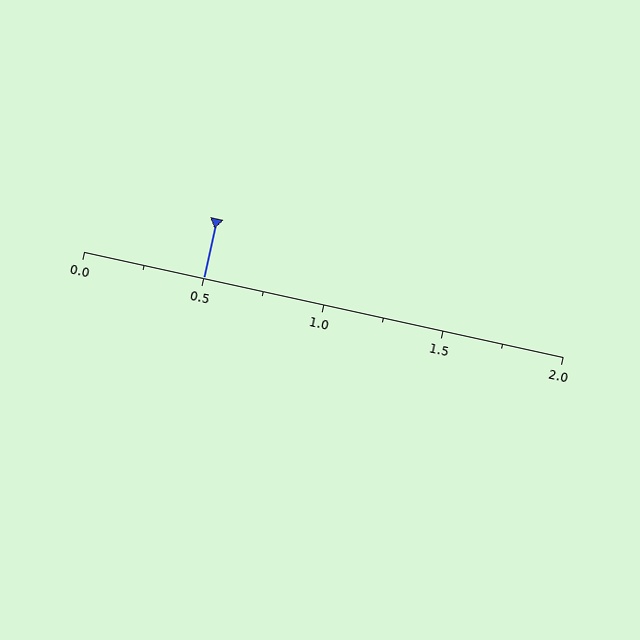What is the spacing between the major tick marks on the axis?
The major ticks are spaced 0.5 apart.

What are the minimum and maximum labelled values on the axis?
The axis runs from 0.0 to 2.0.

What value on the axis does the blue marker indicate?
The marker indicates approximately 0.5.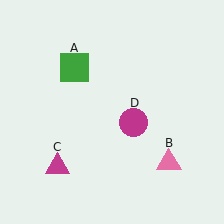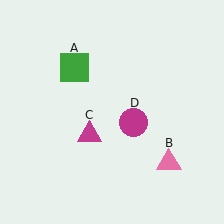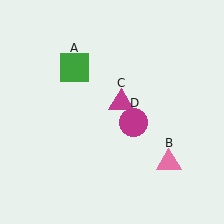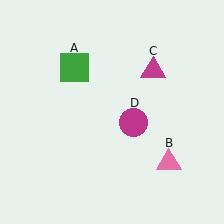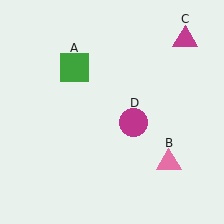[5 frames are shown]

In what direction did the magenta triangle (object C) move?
The magenta triangle (object C) moved up and to the right.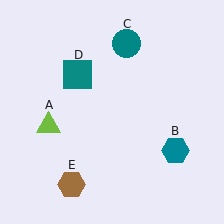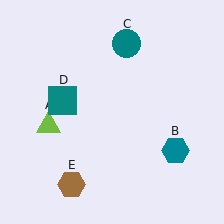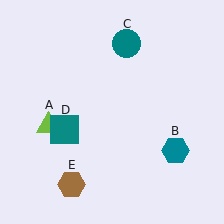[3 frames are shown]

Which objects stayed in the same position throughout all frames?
Lime triangle (object A) and teal hexagon (object B) and teal circle (object C) and brown hexagon (object E) remained stationary.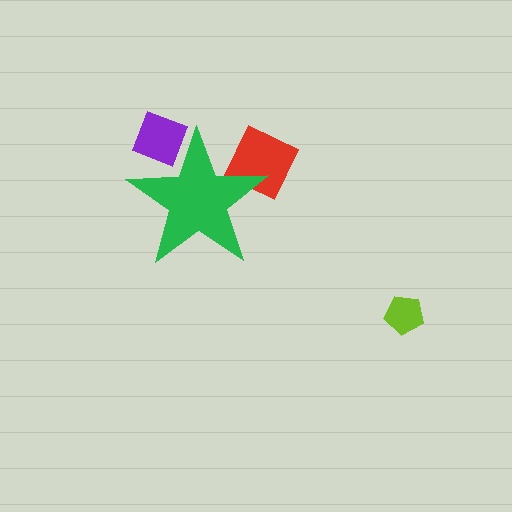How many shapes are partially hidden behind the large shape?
3 shapes are partially hidden.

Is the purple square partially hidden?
Yes, the purple square is partially hidden behind the green star.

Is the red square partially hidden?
Yes, the red square is partially hidden behind the green star.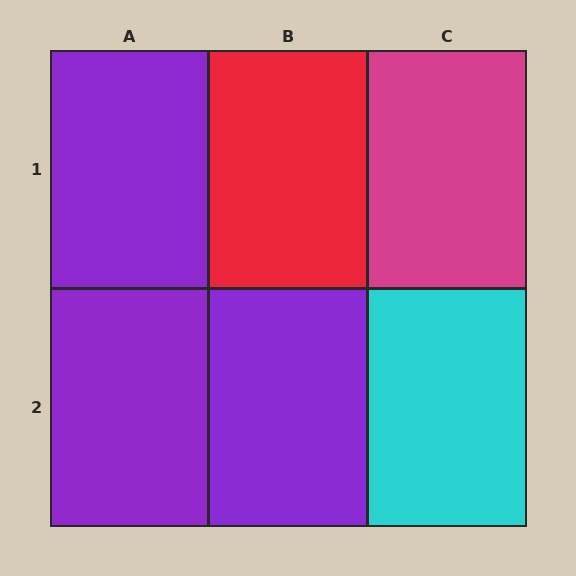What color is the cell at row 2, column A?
Purple.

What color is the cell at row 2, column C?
Cyan.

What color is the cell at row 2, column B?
Purple.